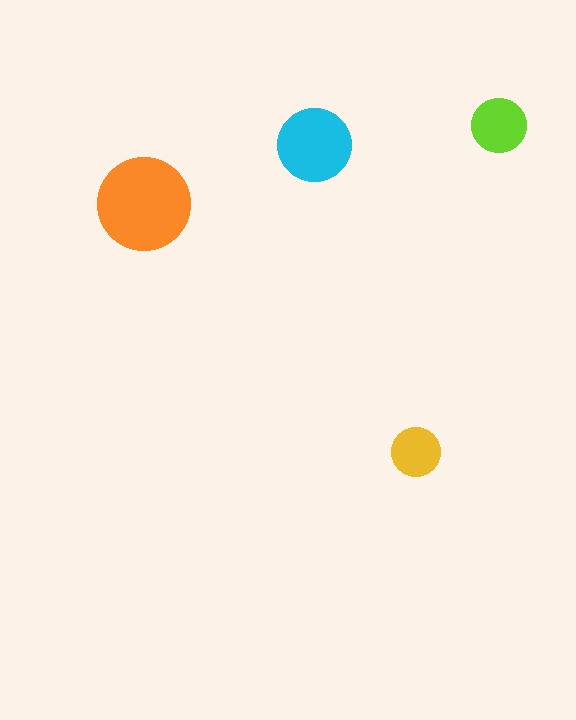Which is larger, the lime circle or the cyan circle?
The cyan one.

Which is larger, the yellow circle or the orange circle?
The orange one.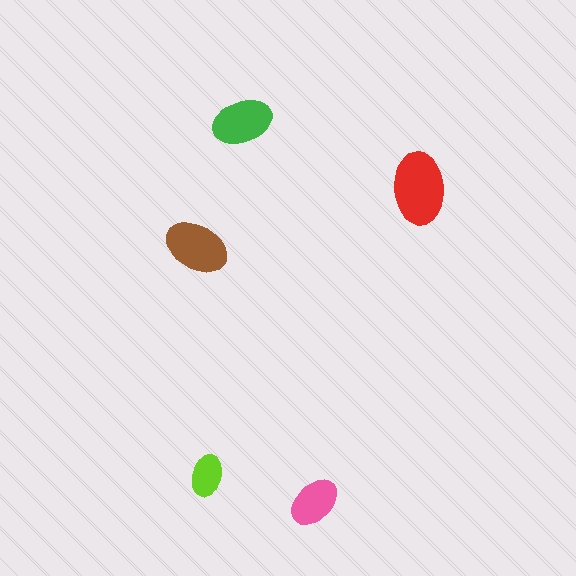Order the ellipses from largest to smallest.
the red one, the brown one, the green one, the pink one, the lime one.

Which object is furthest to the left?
The brown ellipse is leftmost.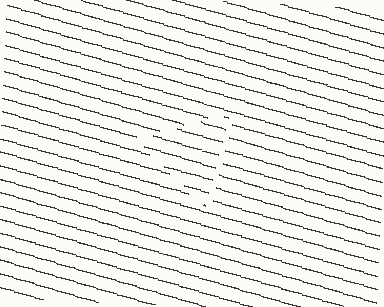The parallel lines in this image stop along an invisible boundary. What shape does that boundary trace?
An illusory triangle. The interior of the shape contains the same grating, shifted by half a period — the contour is defined by the phase discontinuity where line-ends from the inner and outer gratings abut.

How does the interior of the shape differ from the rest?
The interior of the shape contains the same grating, shifted by half a period — the contour is defined by the phase discontinuity where line-ends from the inner and outer gratings abut.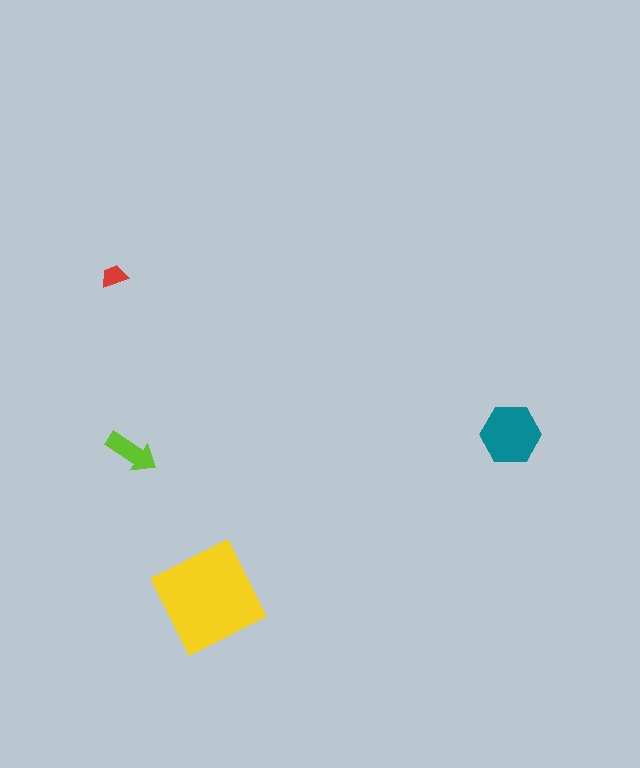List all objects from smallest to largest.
The red trapezoid, the lime arrow, the teal hexagon, the yellow square.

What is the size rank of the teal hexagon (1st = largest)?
2nd.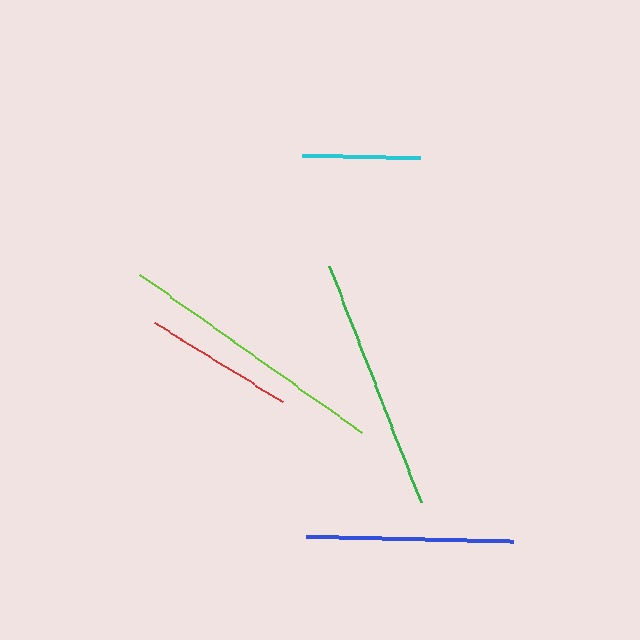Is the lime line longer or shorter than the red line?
The lime line is longer than the red line.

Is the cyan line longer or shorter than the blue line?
The blue line is longer than the cyan line.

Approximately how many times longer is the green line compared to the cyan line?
The green line is approximately 2.2 times the length of the cyan line.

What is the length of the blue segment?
The blue segment is approximately 207 pixels long.